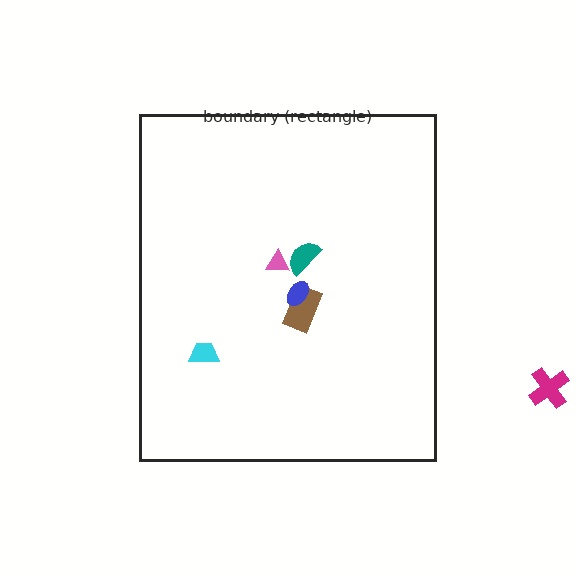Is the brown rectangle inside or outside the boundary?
Inside.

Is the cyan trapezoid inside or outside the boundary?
Inside.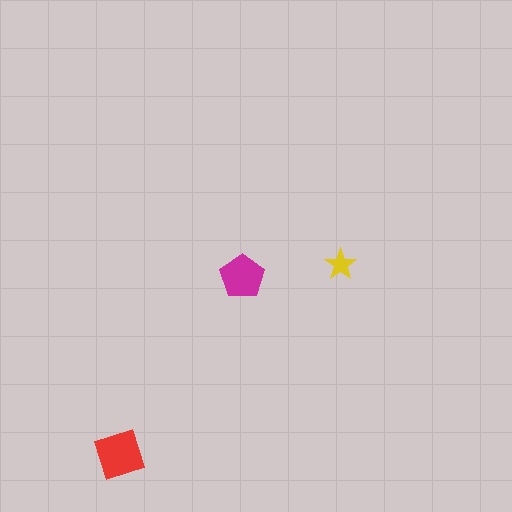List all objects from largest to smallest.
The red square, the magenta pentagon, the yellow star.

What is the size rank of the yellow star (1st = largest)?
3rd.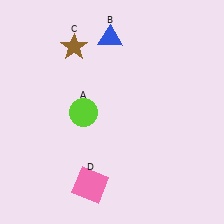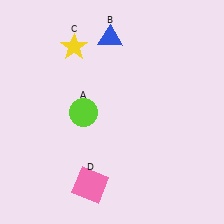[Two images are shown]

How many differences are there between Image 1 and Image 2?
There is 1 difference between the two images.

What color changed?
The star (C) changed from brown in Image 1 to yellow in Image 2.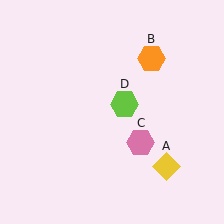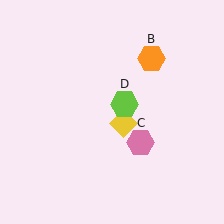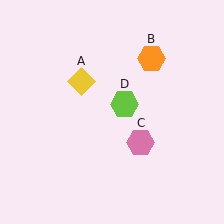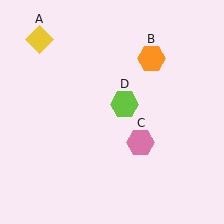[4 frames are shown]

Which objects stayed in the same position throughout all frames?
Orange hexagon (object B) and pink hexagon (object C) and lime hexagon (object D) remained stationary.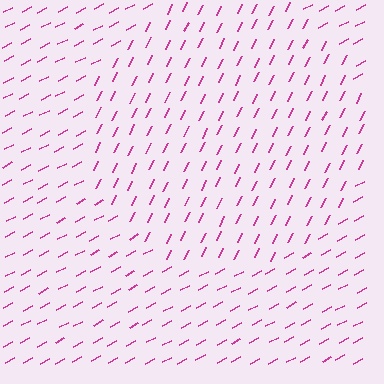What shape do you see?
I see a circle.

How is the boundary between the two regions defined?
The boundary is defined purely by a change in line orientation (approximately 35 degrees difference). All lines are the same color and thickness.